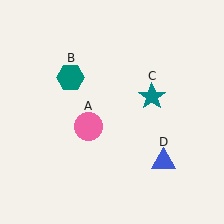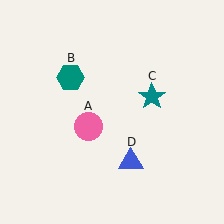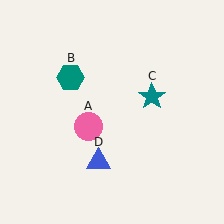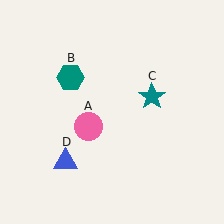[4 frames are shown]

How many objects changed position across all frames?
1 object changed position: blue triangle (object D).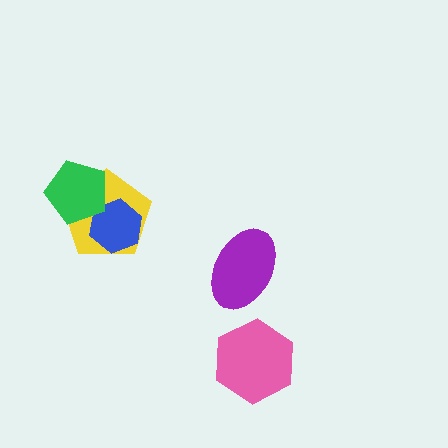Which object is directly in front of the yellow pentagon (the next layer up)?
The blue hexagon is directly in front of the yellow pentagon.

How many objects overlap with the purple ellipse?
0 objects overlap with the purple ellipse.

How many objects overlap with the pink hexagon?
0 objects overlap with the pink hexagon.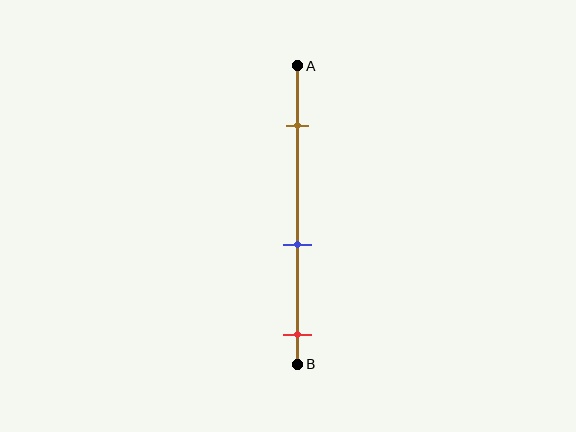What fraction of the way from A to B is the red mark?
The red mark is approximately 90% (0.9) of the way from A to B.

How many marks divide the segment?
There are 3 marks dividing the segment.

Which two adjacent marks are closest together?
The blue and red marks are the closest adjacent pair.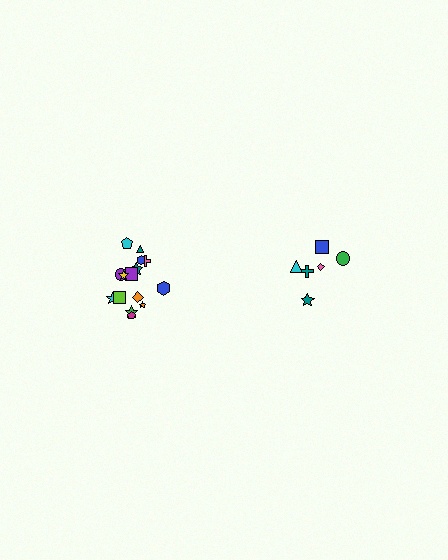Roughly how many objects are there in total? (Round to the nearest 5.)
Roughly 20 objects in total.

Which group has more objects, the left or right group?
The left group.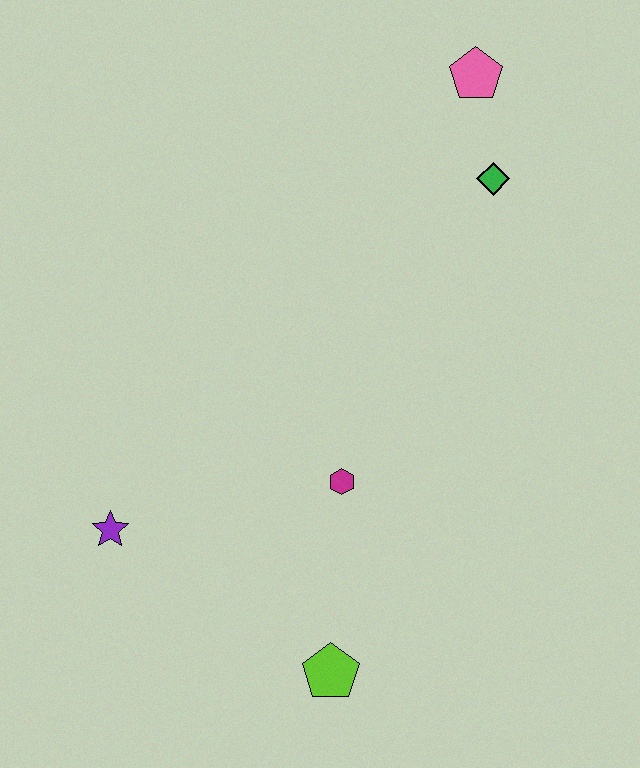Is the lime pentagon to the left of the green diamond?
Yes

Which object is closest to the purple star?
The magenta hexagon is closest to the purple star.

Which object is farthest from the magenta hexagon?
The pink pentagon is farthest from the magenta hexagon.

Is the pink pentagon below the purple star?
No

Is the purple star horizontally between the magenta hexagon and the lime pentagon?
No